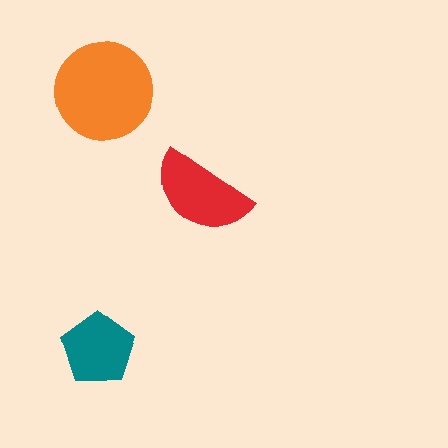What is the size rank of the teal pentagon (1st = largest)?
3rd.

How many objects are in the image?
There are 3 objects in the image.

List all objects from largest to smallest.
The orange circle, the red semicircle, the teal pentagon.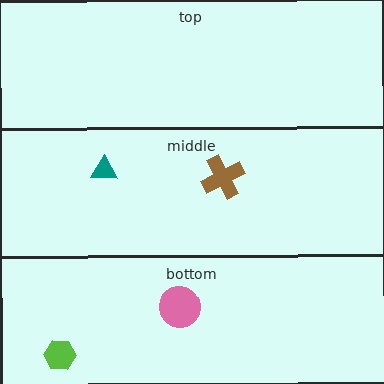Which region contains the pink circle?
The bottom region.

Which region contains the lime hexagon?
The bottom region.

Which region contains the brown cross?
The middle region.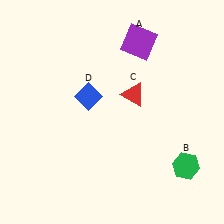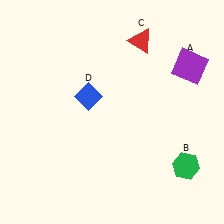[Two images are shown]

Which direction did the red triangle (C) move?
The red triangle (C) moved up.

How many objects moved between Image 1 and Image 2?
2 objects moved between the two images.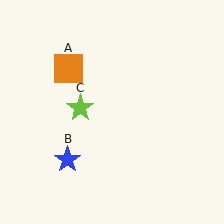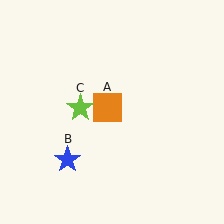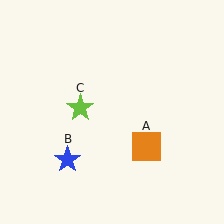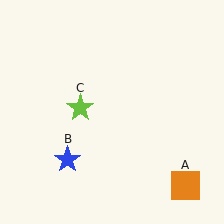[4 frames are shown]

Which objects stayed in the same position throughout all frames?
Blue star (object B) and lime star (object C) remained stationary.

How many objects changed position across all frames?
1 object changed position: orange square (object A).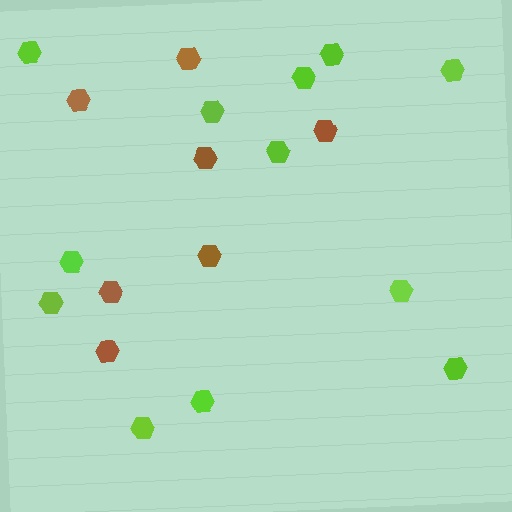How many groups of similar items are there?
There are 2 groups: one group of brown hexagons (7) and one group of lime hexagons (12).